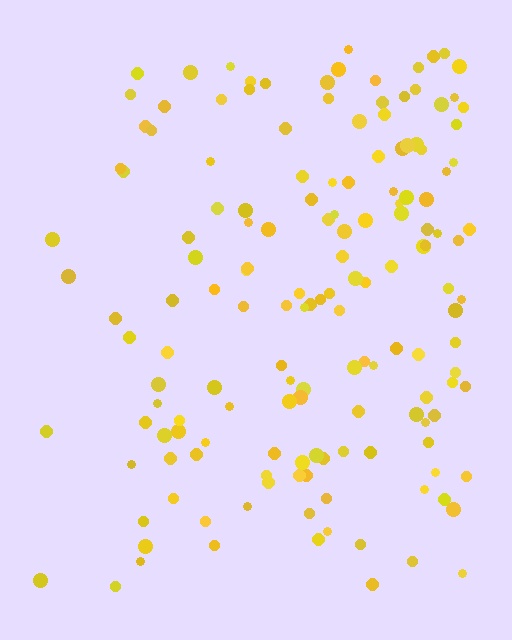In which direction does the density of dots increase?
From left to right, with the right side densest.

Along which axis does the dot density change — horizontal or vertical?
Horizontal.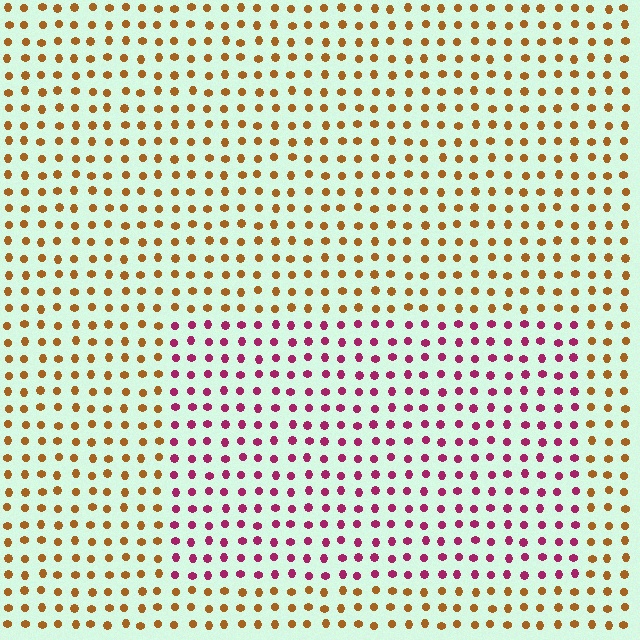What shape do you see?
I see a rectangle.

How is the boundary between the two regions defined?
The boundary is defined purely by a slight shift in hue (about 62 degrees). Spacing, size, and orientation are identical on both sides.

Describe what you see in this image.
The image is filled with small brown elements in a uniform arrangement. A rectangle-shaped region is visible where the elements are tinted to a slightly different hue, forming a subtle color boundary.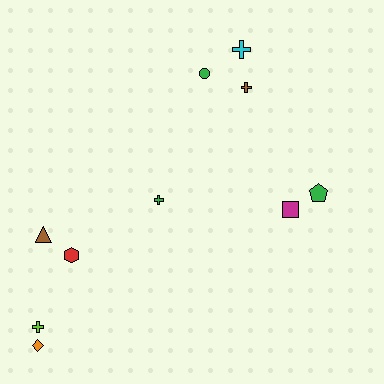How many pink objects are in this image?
There are no pink objects.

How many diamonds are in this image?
There is 1 diamond.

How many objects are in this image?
There are 10 objects.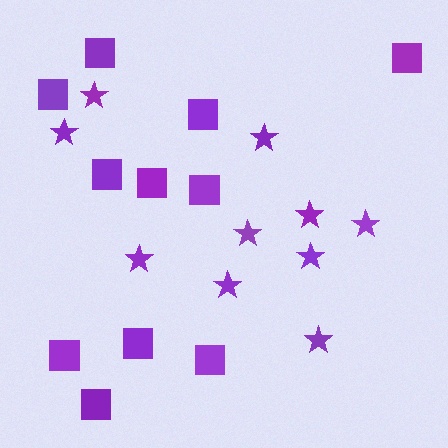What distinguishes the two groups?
There are 2 groups: one group of squares (11) and one group of stars (10).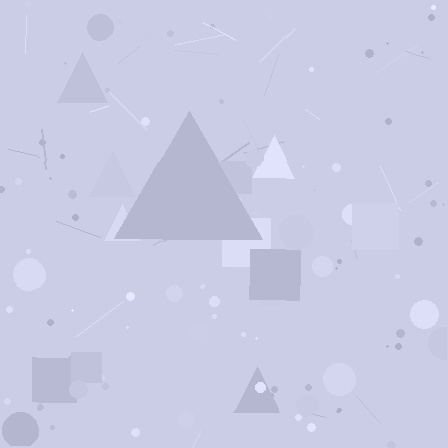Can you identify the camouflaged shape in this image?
The camouflaged shape is a triangle.